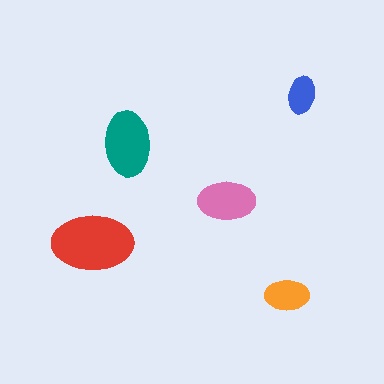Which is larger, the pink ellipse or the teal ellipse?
The teal one.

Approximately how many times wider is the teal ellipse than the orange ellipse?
About 1.5 times wider.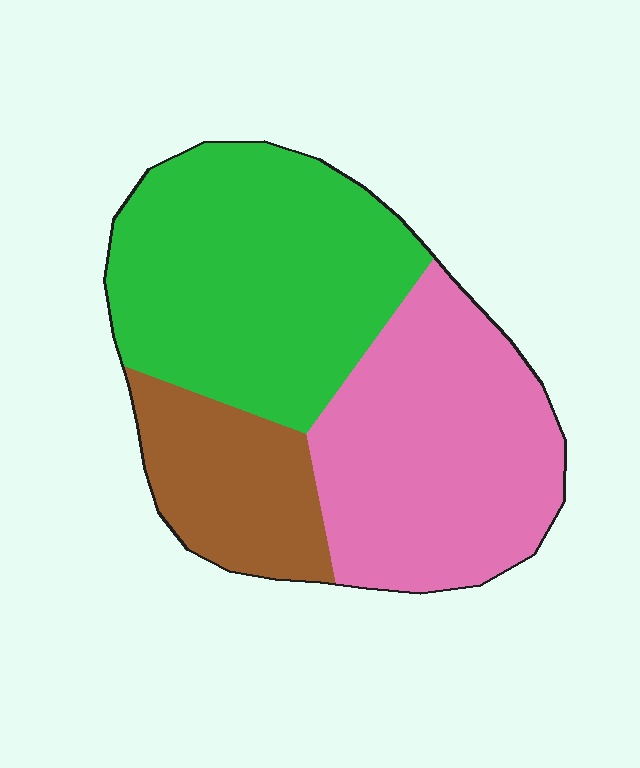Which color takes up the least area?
Brown, at roughly 20%.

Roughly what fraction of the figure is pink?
Pink covers about 40% of the figure.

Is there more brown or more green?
Green.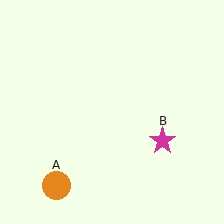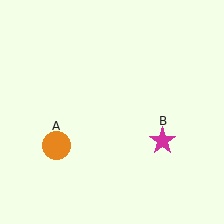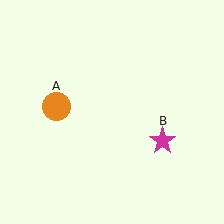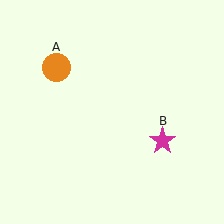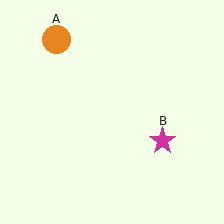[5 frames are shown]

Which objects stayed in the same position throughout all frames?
Magenta star (object B) remained stationary.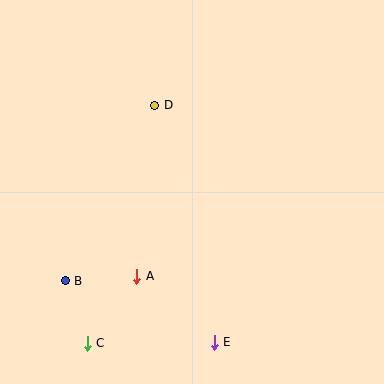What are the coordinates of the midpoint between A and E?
The midpoint between A and E is at (176, 309).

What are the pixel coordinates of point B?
Point B is at (65, 281).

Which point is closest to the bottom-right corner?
Point E is closest to the bottom-right corner.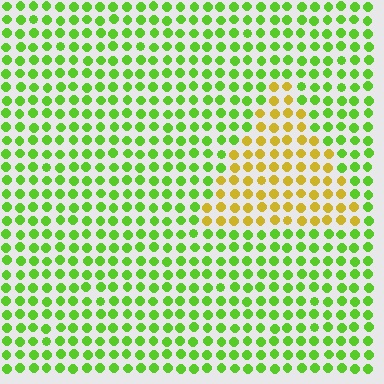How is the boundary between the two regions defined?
The boundary is defined purely by a slight shift in hue (about 52 degrees). Spacing, size, and orientation are identical on both sides.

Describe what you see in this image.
The image is filled with small lime elements in a uniform arrangement. A triangle-shaped region is visible where the elements are tinted to a slightly different hue, forming a subtle color boundary.